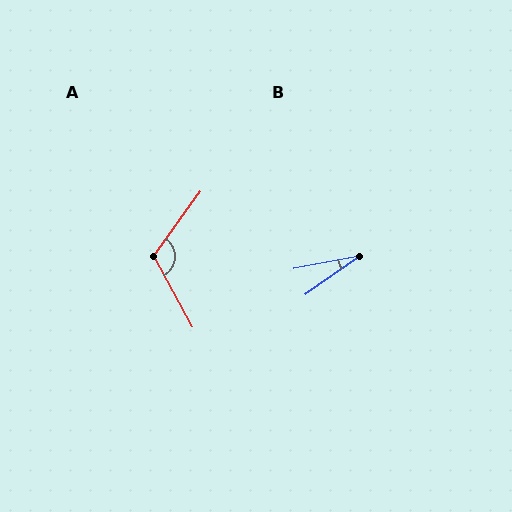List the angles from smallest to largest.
B (25°), A (115°).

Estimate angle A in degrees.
Approximately 115 degrees.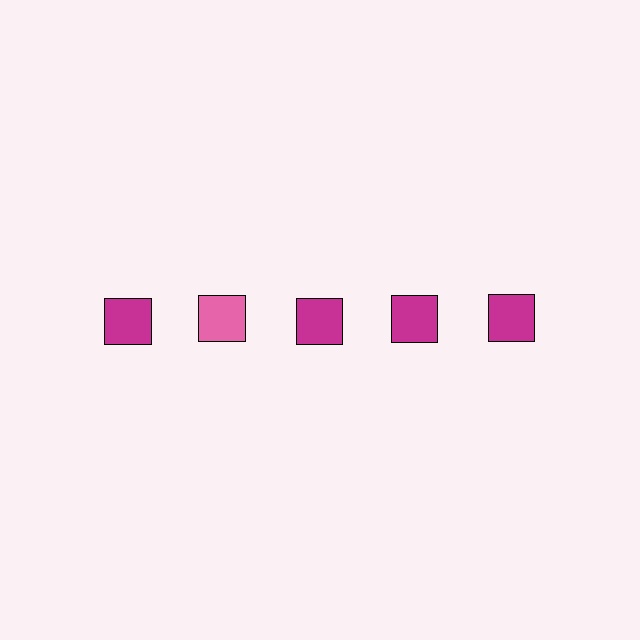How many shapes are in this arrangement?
There are 5 shapes arranged in a grid pattern.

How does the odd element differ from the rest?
It has a different color: pink instead of magenta.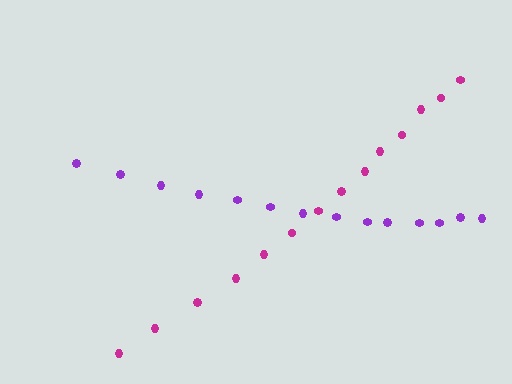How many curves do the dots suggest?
There are 2 distinct paths.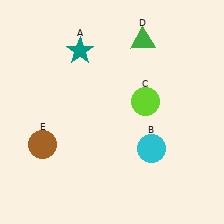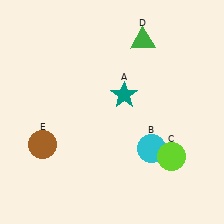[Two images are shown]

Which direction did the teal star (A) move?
The teal star (A) moved right.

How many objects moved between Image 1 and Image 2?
2 objects moved between the two images.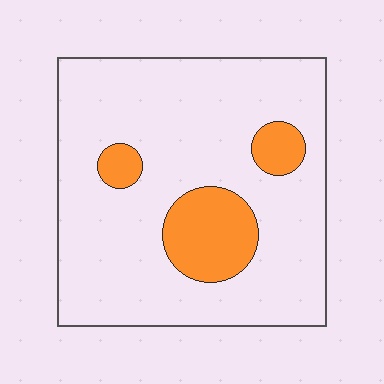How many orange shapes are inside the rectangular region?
3.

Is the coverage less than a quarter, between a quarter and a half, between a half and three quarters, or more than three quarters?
Less than a quarter.